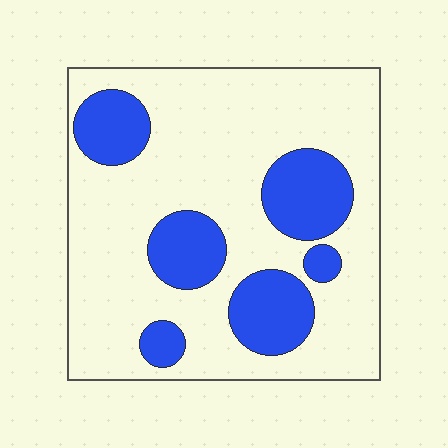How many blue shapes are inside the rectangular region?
6.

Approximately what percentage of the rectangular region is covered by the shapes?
Approximately 25%.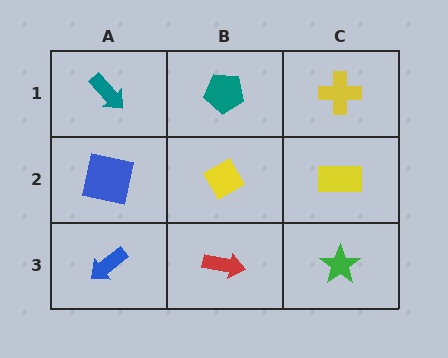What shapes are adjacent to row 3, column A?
A blue square (row 2, column A), a red arrow (row 3, column B).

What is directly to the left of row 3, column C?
A red arrow.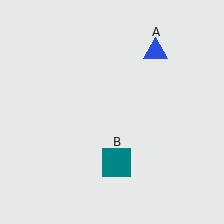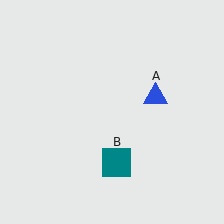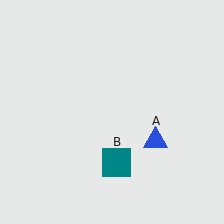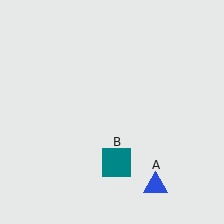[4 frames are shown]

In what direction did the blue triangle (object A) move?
The blue triangle (object A) moved down.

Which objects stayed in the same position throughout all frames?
Teal square (object B) remained stationary.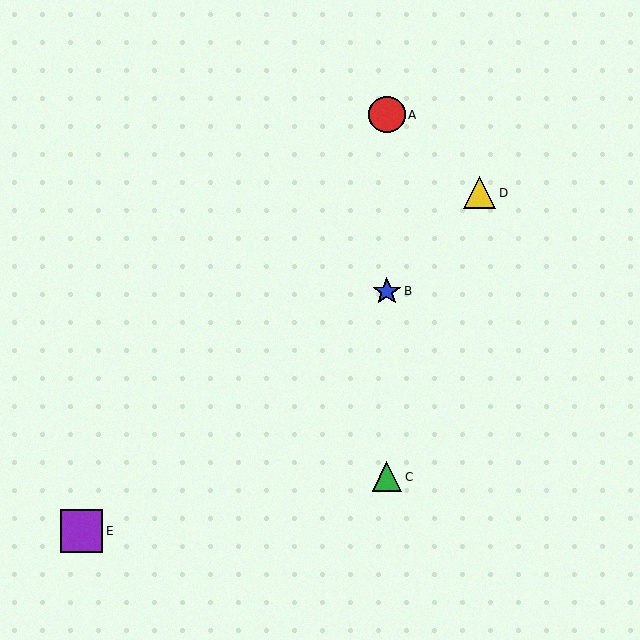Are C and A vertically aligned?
Yes, both are at x≈387.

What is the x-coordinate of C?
Object C is at x≈387.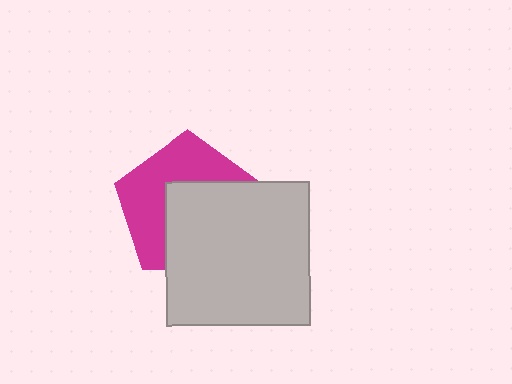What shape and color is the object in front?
The object in front is a light gray square.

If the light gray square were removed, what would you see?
You would see the complete magenta pentagon.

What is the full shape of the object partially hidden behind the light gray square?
The partially hidden object is a magenta pentagon.